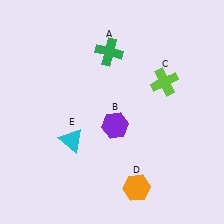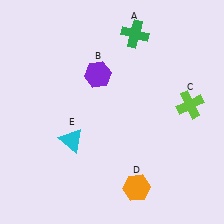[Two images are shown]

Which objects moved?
The objects that moved are: the green cross (A), the purple hexagon (B), the lime cross (C).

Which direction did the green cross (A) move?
The green cross (A) moved right.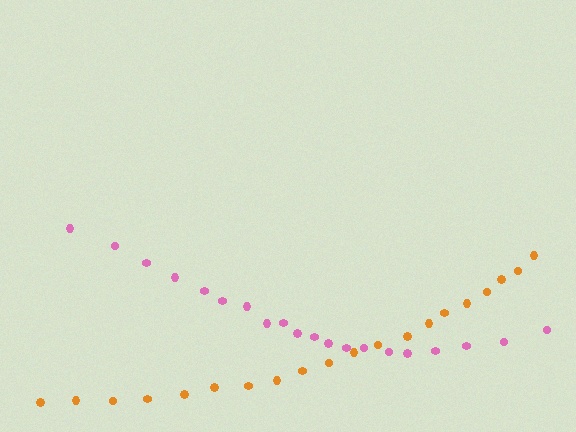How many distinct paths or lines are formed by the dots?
There are 2 distinct paths.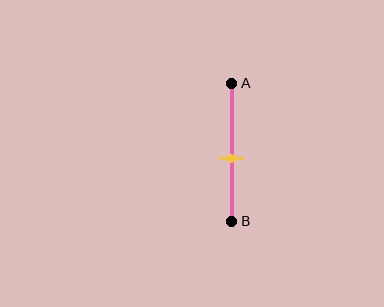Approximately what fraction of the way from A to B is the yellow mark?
The yellow mark is approximately 55% of the way from A to B.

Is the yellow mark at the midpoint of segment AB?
No, the mark is at about 55% from A, not at the 50% midpoint.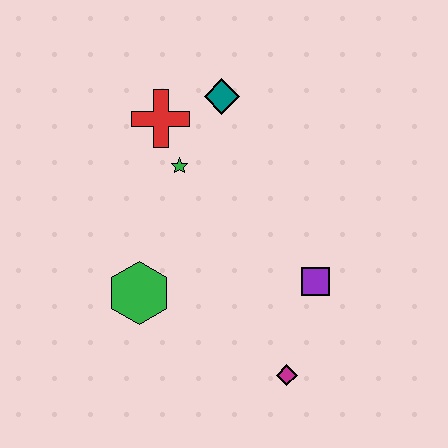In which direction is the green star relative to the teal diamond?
The green star is below the teal diamond.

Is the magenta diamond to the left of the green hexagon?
No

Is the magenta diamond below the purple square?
Yes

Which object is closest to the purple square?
The magenta diamond is closest to the purple square.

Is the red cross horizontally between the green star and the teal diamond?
No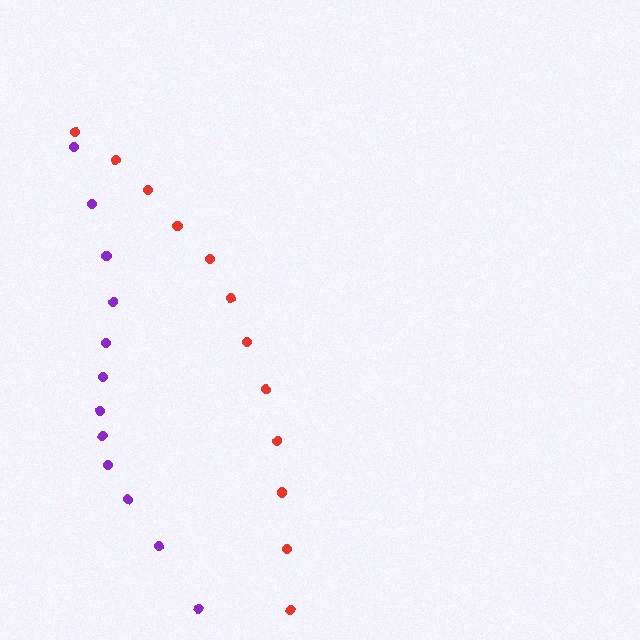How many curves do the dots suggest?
There are 2 distinct paths.